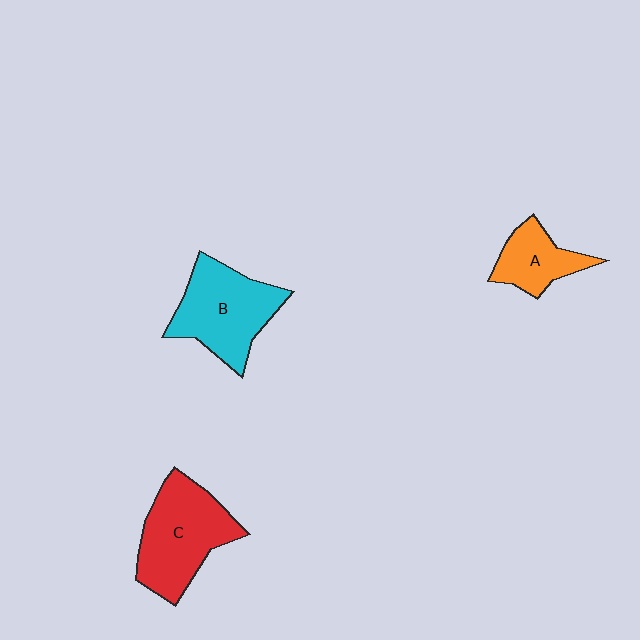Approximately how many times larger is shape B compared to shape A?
Approximately 1.8 times.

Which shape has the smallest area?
Shape A (orange).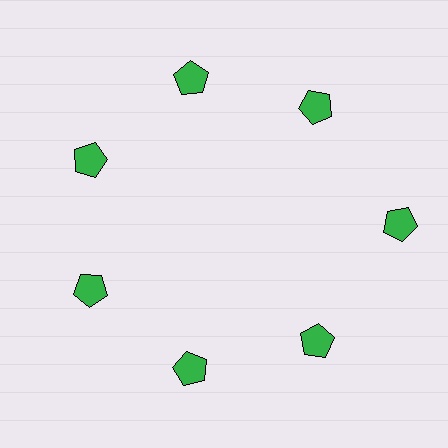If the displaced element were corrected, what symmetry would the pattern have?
It would have 7-fold rotational symmetry — the pattern would map onto itself every 51 degrees.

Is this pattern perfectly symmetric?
No. The 7 green pentagons are arranged in a ring, but one element near the 3 o'clock position is pushed outward from the center, breaking the 7-fold rotational symmetry.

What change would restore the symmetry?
The symmetry would be restored by moving it inward, back onto the ring so that all 7 pentagons sit at equal angles and equal distance from the center.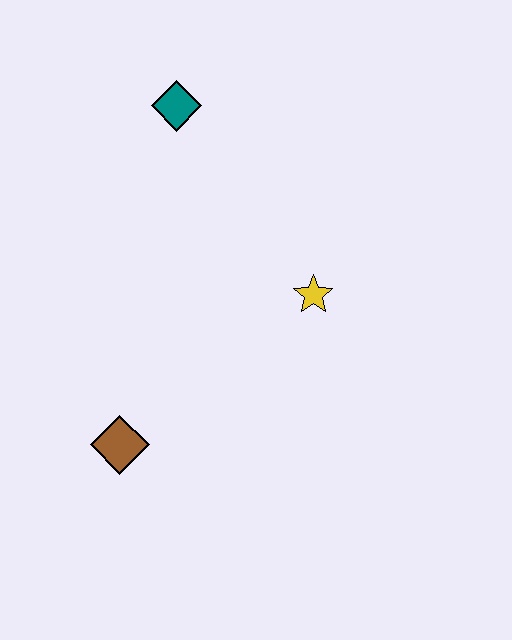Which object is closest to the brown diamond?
The yellow star is closest to the brown diamond.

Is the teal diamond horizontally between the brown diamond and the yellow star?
Yes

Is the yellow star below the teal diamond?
Yes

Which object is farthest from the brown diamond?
The teal diamond is farthest from the brown diamond.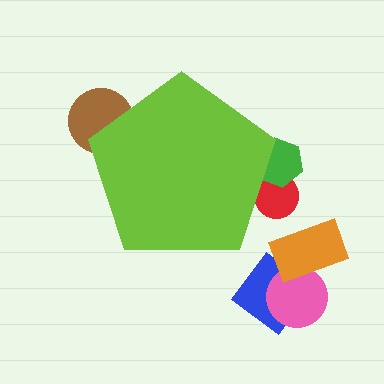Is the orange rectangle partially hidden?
No, the orange rectangle is fully visible.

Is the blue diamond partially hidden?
No, the blue diamond is fully visible.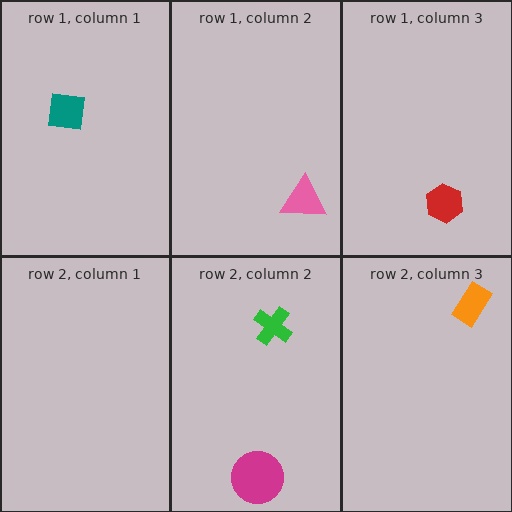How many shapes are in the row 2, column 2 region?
2.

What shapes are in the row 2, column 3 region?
The orange rectangle.